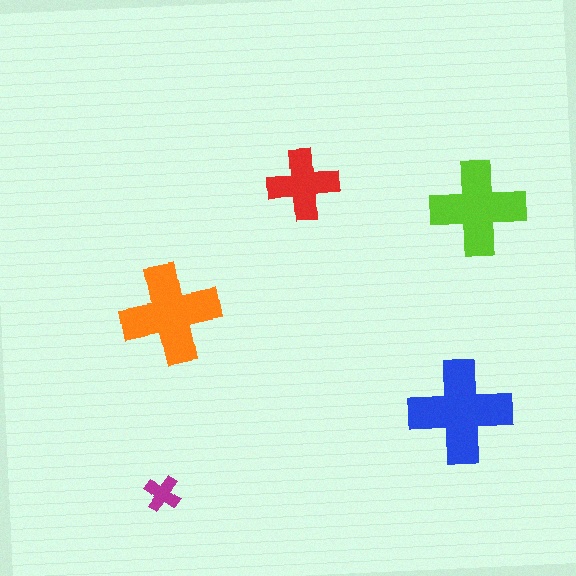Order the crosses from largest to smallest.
the blue one, the orange one, the lime one, the red one, the magenta one.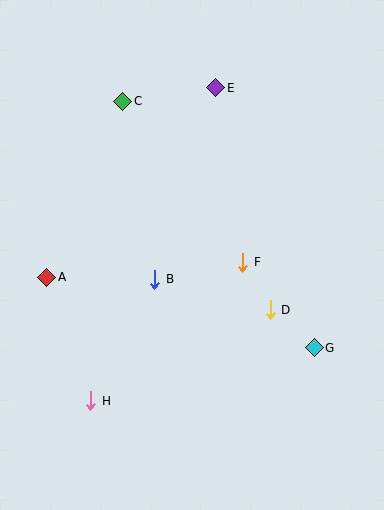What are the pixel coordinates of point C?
Point C is at (123, 101).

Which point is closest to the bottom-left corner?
Point H is closest to the bottom-left corner.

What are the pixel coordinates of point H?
Point H is at (91, 401).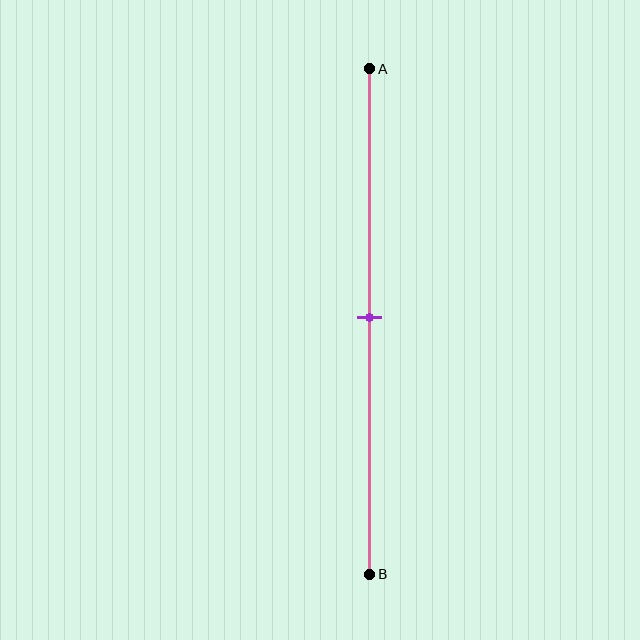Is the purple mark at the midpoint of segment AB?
Yes, the mark is approximately at the midpoint.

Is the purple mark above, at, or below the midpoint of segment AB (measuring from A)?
The purple mark is approximately at the midpoint of segment AB.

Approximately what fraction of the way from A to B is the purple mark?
The purple mark is approximately 50% of the way from A to B.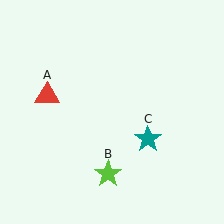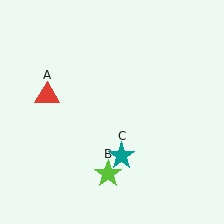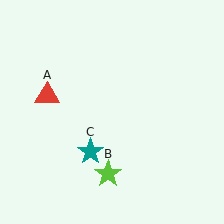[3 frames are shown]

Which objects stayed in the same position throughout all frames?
Red triangle (object A) and lime star (object B) remained stationary.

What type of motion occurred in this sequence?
The teal star (object C) rotated clockwise around the center of the scene.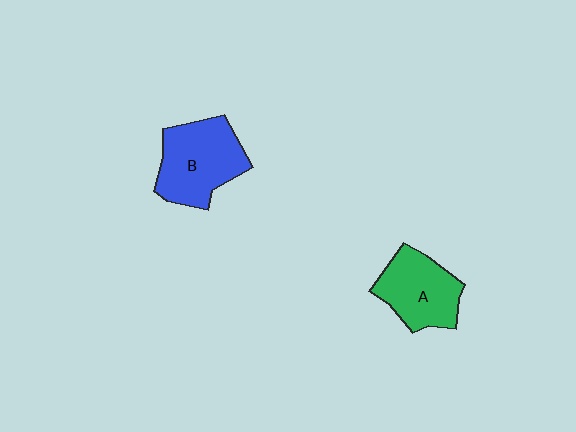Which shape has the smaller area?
Shape A (green).